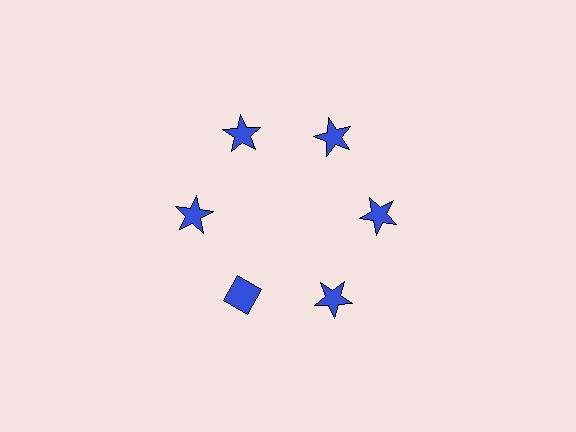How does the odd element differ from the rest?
It has a different shape: diamond instead of star.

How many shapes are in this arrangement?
There are 6 shapes arranged in a ring pattern.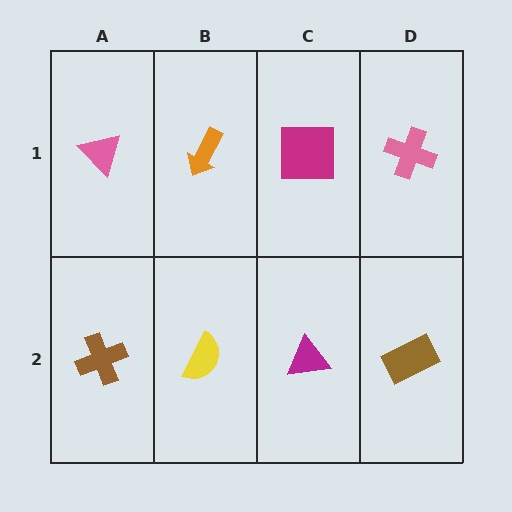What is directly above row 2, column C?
A magenta square.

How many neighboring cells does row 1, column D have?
2.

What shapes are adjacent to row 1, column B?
A yellow semicircle (row 2, column B), a pink triangle (row 1, column A), a magenta square (row 1, column C).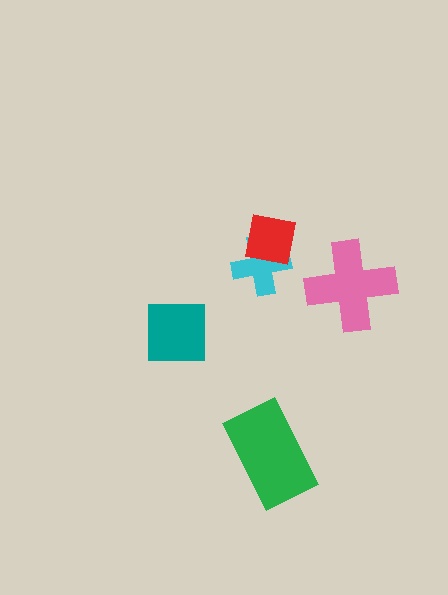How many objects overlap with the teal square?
0 objects overlap with the teal square.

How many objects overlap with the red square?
1 object overlaps with the red square.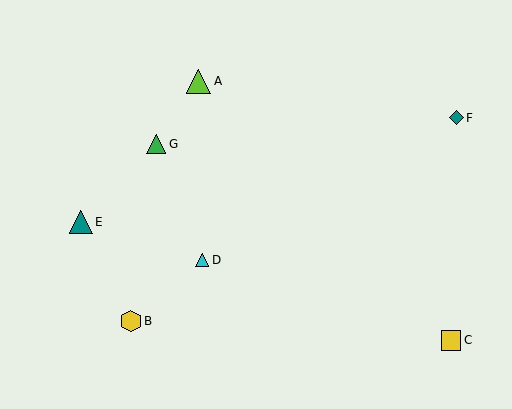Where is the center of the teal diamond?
The center of the teal diamond is at (457, 118).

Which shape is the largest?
The lime triangle (labeled A) is the largest.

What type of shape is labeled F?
Shape F is a teal diamond.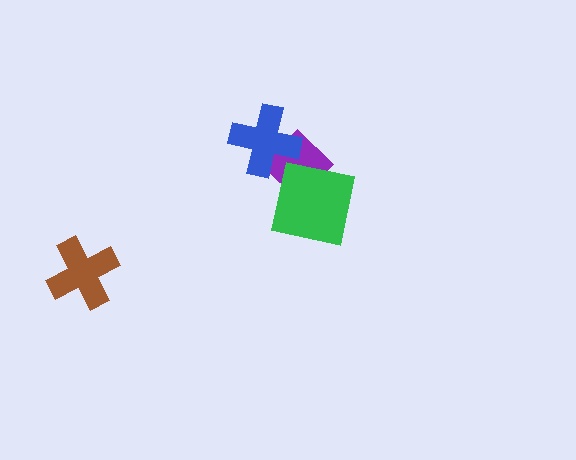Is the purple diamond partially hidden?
Yes, it is partially covered by another shape.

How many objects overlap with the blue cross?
1 object overlaps with the blue cross.